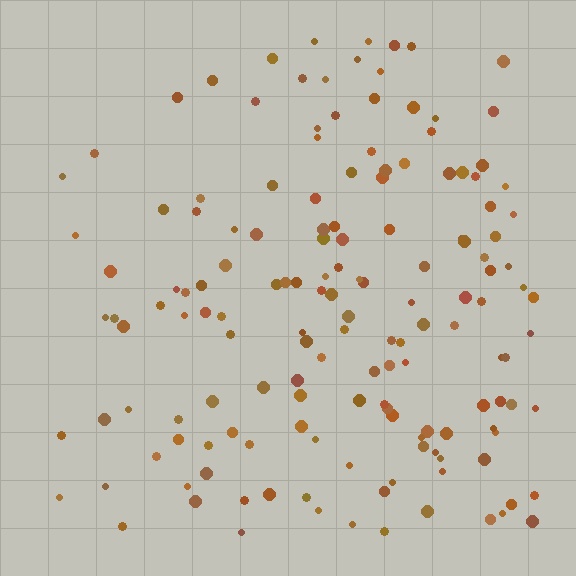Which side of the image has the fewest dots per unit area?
The left.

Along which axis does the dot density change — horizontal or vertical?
Horizontal.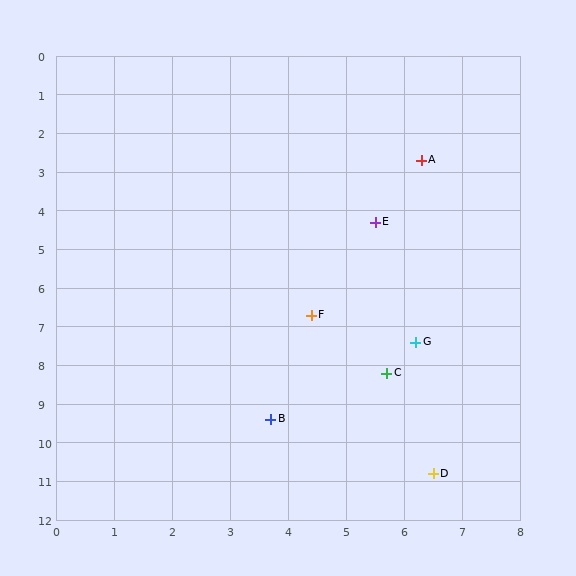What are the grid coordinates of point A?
Point A is at approximately (6.3, 2.7).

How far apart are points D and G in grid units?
Points D and G are about 3.4 grid units apart.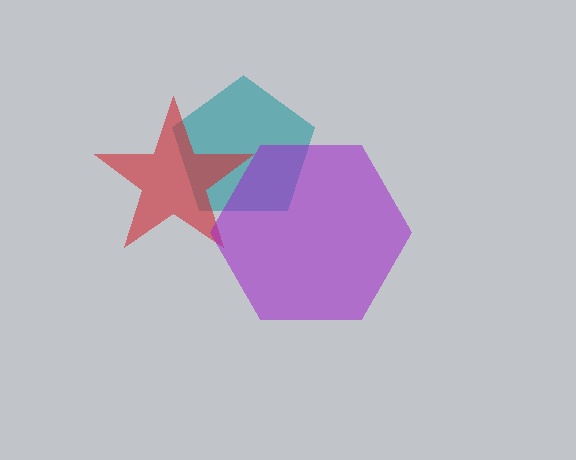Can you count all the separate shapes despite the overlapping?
Yes, there are 3 separate shapes.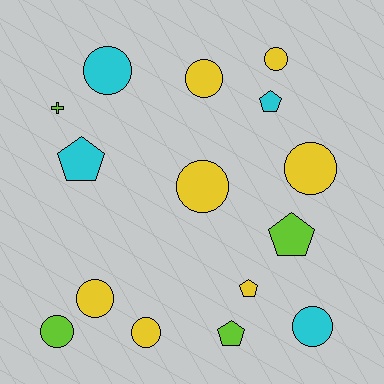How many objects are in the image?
There are 15 objects.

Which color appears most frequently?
Yellow, with 7 objects.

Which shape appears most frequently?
Circle, with 9 objects.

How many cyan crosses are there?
There are no cyan crosses.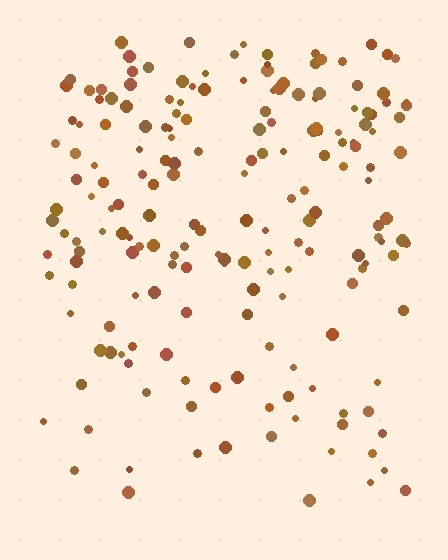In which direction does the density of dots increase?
From bottom to top, with the top side densest.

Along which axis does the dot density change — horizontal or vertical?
Vertical.